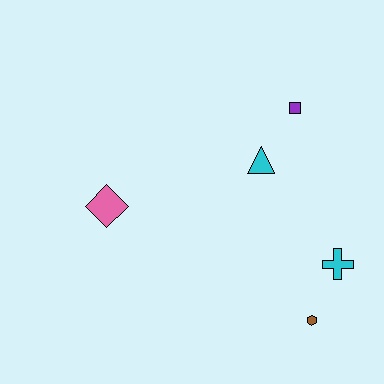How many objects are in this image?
There are 5 objects.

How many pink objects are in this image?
There is 1 pink object.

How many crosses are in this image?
There is 1 cross.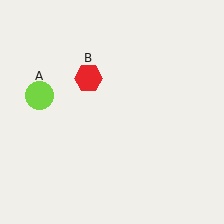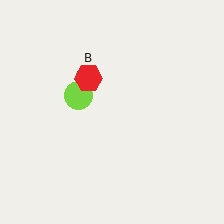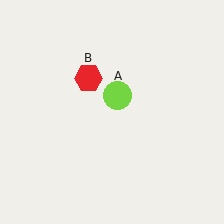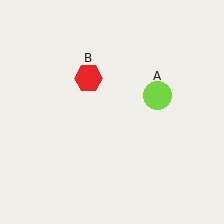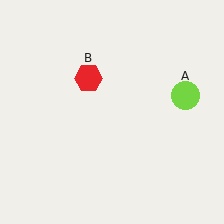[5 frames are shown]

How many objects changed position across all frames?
1 object changed position: lime circle (object A).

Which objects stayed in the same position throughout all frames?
Red hexagon (object B) remained stationary.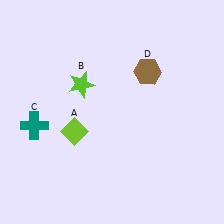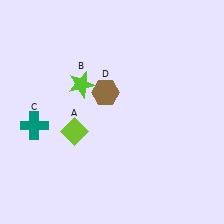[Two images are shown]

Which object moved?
The brown hexagon (D) moved left.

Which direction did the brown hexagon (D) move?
The brown hexagon (D) moved left.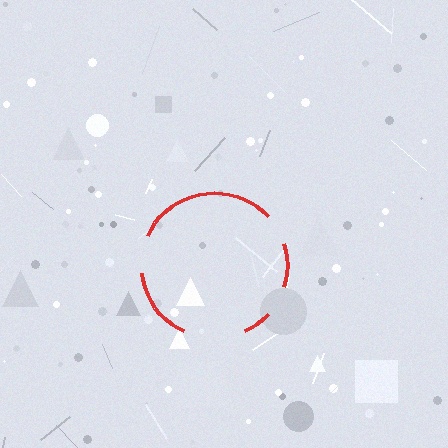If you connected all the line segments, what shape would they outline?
They would outline a circle.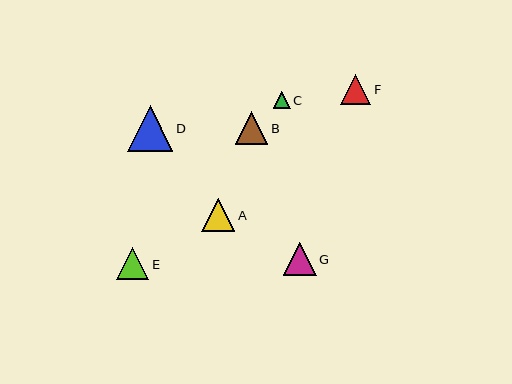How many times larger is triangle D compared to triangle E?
Triangle D is approximately 1.4 times the size of triangle E.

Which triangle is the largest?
Triangle D is the largest with a size of approximately 46 pixels.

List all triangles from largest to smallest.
From largest to smallest: D, G, A, B, E, F, C.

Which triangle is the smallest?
Triangle C is the smallest with a size of approximately 17 pixels.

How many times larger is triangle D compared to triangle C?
Triangle D is approximately 2.7 times the size of triangle C.